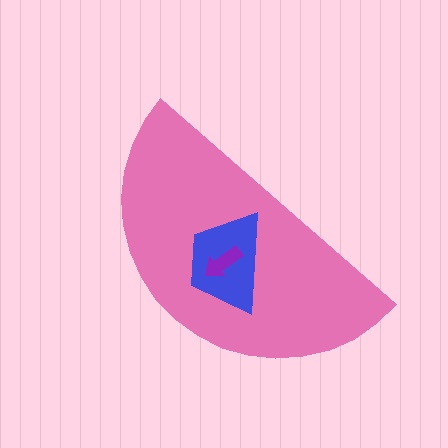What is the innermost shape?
The purple arrow.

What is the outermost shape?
The pink semicircle.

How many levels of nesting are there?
3.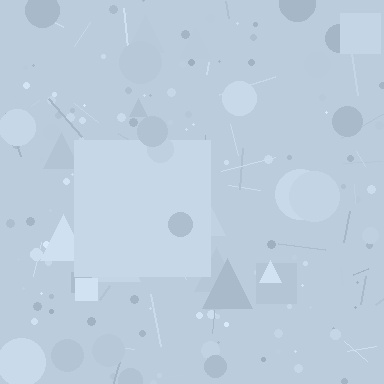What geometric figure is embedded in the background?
A square is embedded in the background.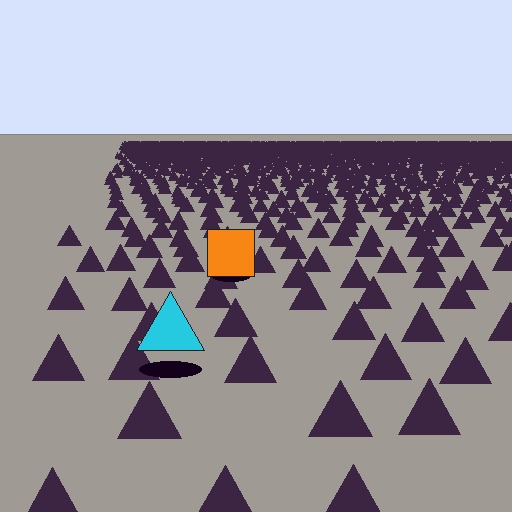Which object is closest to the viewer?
The cyan triangle is closest. The texture marks near it are larger and more spread out.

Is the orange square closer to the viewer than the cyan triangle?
No. The cyan triangle is closer — you can tell from the texture gradient: the ground texture is coarser near it.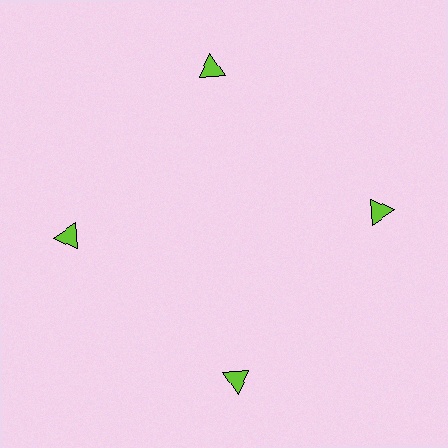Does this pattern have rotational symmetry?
Yes, this pattern has 4-fold rotational symmetry. It looks the same after rotating 90 degrees around the center.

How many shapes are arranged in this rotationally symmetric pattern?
There are 4 shapes, arranged in 4 groups of 1.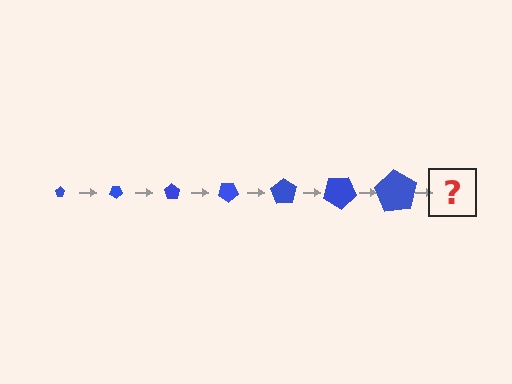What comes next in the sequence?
The next element should be a pentagon, larger than the previous one and rotated 245 degrees from the start.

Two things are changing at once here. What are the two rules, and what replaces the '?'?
The two rules are that the pentagon grows larger each step and it rotates 35 degrees each step. The '?' should be a pentagon, larger than the previous one and rotated 245 degrees from the start.